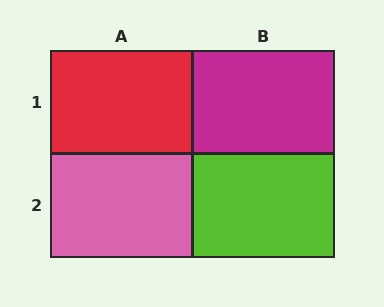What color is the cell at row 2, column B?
Lime.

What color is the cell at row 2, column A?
Pink.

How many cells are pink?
1 cell is pink.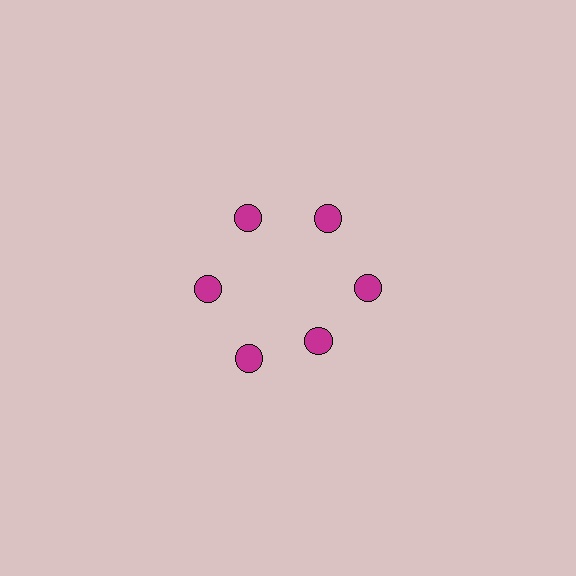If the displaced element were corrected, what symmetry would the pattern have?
It would have 6-fold rotational symmetry — the pattern would map onto itself every 60 degrees.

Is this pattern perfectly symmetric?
No. The 6 magenta circles are arranged in a ring, but one element near the 5 o'clock position is pulled inward toward the center, breaking the 6-fold rotational symmetry.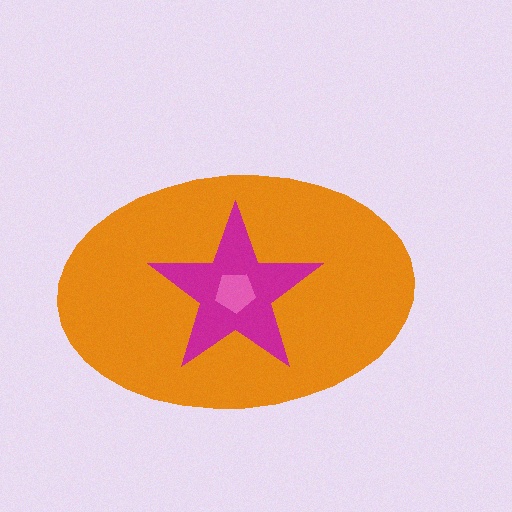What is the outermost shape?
The orange ellipse.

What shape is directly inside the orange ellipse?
The magenta star.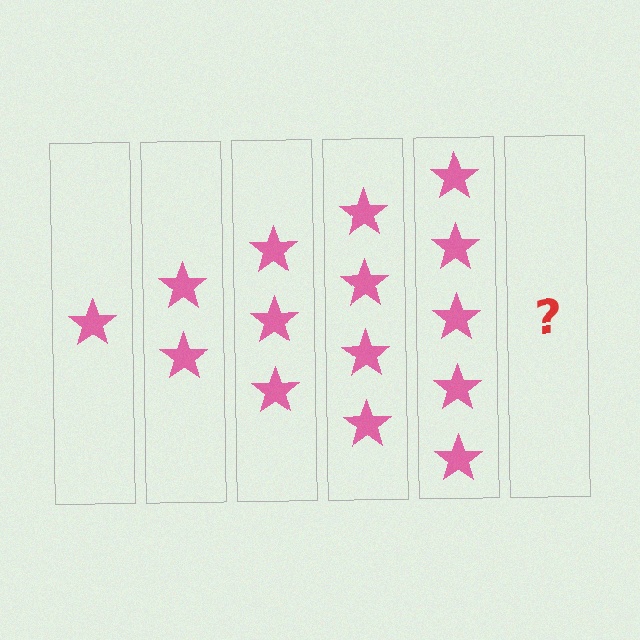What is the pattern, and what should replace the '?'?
The pattern is that each step adds one more star. The '?' should be 6 stars.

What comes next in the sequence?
The next element should be 6 stars.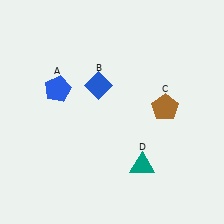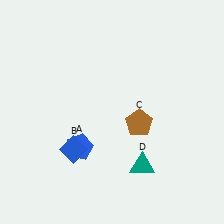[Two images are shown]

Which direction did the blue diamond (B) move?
The blue diamond (B) moved down.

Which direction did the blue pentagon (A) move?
The blue pentagon (A) moved down.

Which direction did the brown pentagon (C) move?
The brown pentagon (C) moved left.